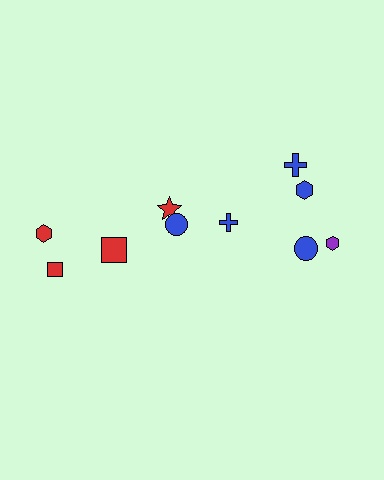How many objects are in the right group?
There are 6 objects.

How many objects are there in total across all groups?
There are 10 objects.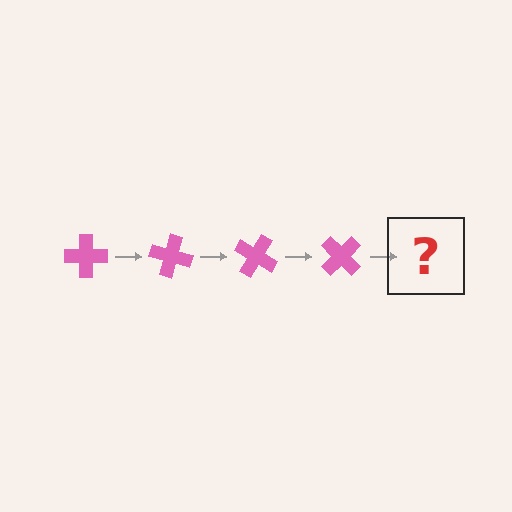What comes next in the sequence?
The next element should be a pink cross rotated 60 degrees.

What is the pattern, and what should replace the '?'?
The pattern is that the cross rotates 15 degrees each step. The '?' should be a pink cross rotated 60 degrees.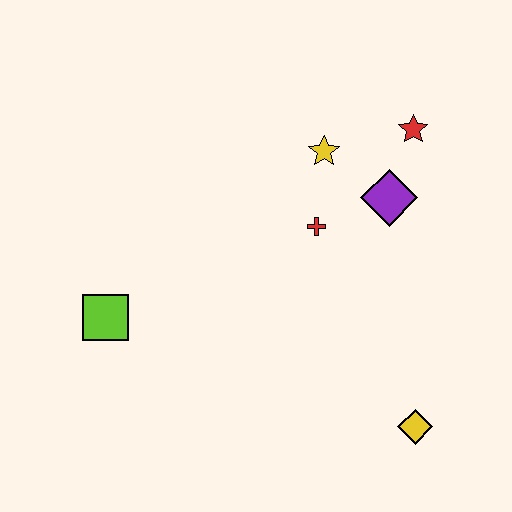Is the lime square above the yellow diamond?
Yes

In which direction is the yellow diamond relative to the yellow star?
The yellow diamond is below the yellow star.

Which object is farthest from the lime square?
The red star is farthest from the lime square.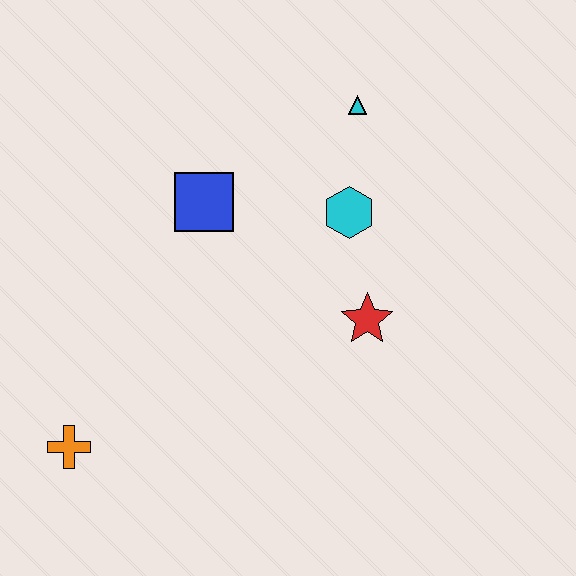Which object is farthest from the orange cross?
The cyan triangle is farthest from the orange cross.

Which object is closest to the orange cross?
The blue square is closest to the orange cross.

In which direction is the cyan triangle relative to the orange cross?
The cyan triangle is above the orange cross.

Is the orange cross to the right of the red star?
No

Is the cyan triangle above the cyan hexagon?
Yes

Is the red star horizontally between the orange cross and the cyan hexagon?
No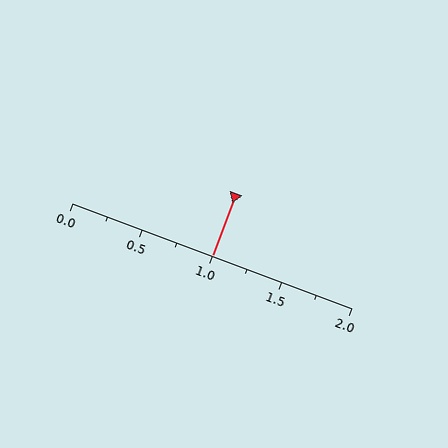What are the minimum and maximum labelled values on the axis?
The axis runs from 0.0 to 2.0.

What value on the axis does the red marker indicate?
The marker indicates approximately 1.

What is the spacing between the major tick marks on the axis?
The major ticks are spaced 0.5 apart.